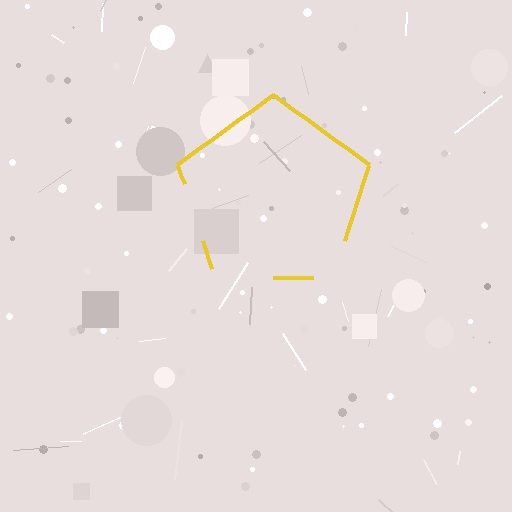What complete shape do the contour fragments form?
The contour fragments form a pentagon.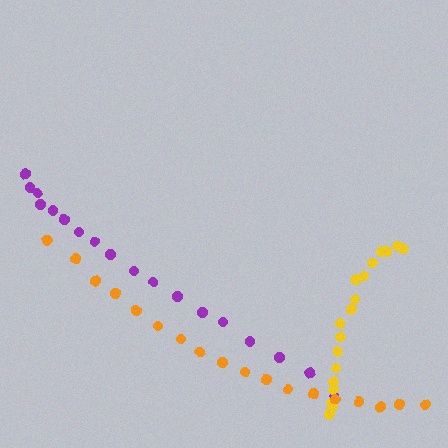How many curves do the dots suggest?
There are 3 distinct paths.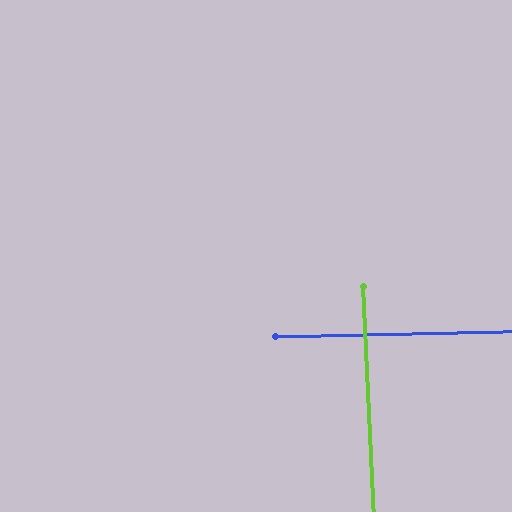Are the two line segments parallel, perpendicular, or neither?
Perpendicular — they meet at approximately 88°.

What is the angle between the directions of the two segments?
Approximately 88 degrees.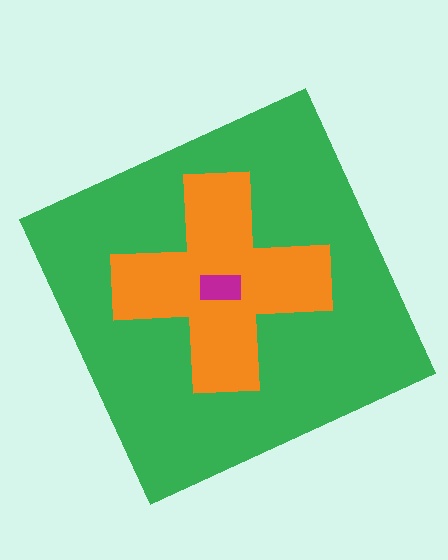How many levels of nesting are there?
3.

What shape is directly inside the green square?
The orange cross.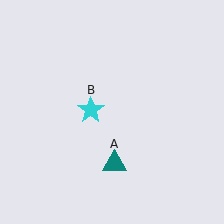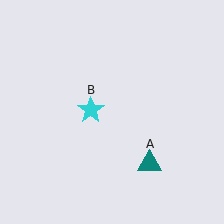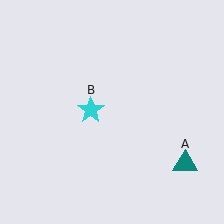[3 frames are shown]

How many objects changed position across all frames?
1 object changed position: teal triangle (object A).